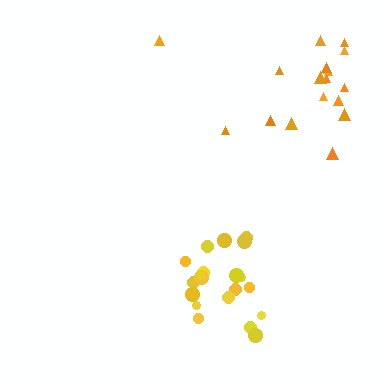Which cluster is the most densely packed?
Yellow.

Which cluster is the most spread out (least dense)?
Orange.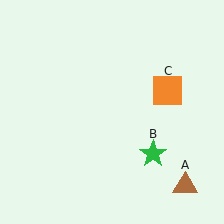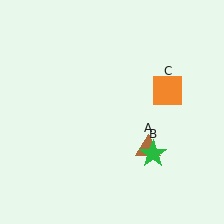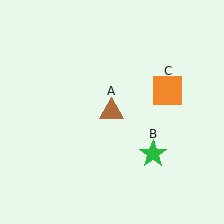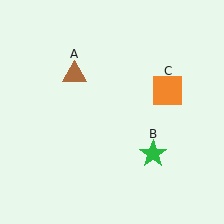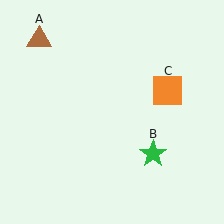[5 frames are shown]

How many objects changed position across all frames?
1 object changed position: brown triangle (object A).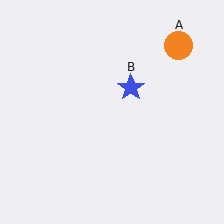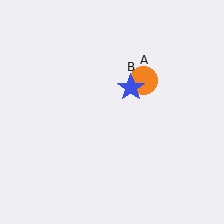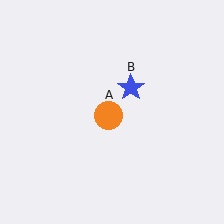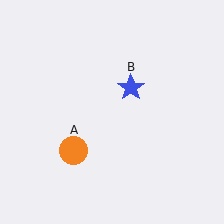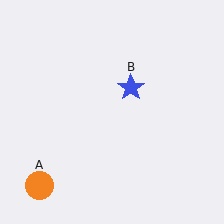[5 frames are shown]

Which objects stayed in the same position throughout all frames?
Blue star (object B) remained stationary.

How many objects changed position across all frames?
1 object changed position: orange circle (object A).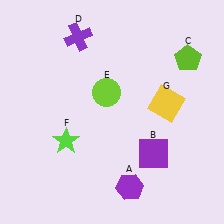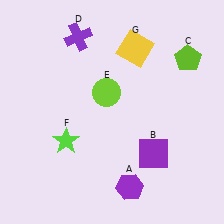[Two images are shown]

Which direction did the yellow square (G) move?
The yellow square (G) moved up.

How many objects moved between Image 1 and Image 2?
1 object moved between the two images.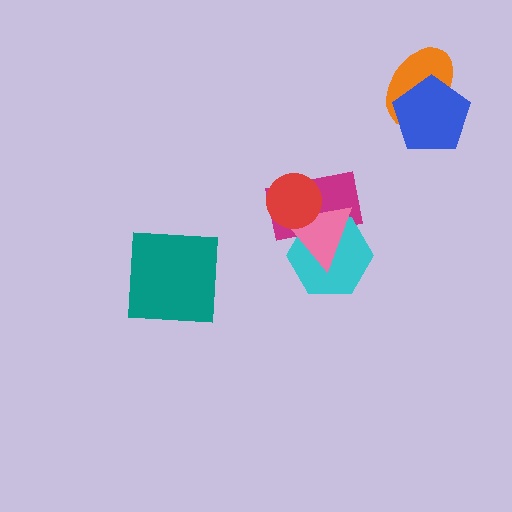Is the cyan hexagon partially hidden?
Yes, it is partially covered by another shape.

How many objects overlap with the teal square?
0 objects overlap with the teal square.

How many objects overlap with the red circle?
2 objects overlap with the red circle.